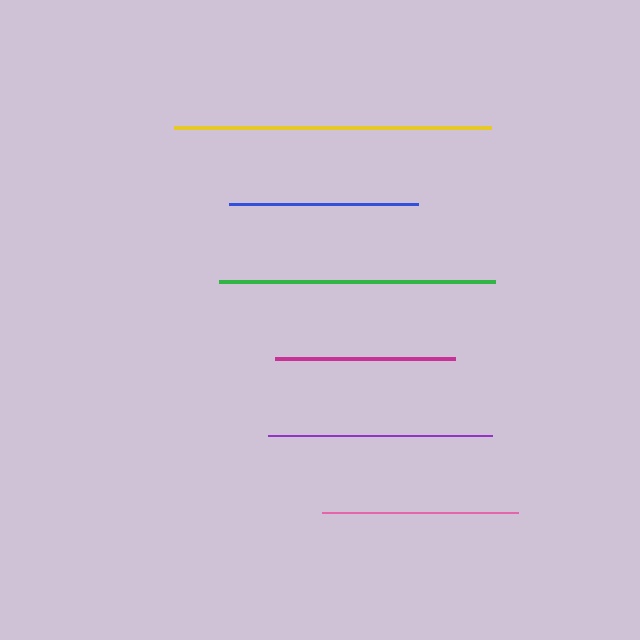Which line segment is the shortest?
The magenta line is the shortest at approximately 180 pixels.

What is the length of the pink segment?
The pink segment is approximately 196 pixels long.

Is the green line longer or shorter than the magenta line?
The green line is longer than the magenta line.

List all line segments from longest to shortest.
From longest to shortest: yellow, green, purple, pink, blue, magenta.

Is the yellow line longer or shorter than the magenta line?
The yellow line is longer than the magenta line.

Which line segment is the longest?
The yellow line is the longest at approximately 317 pixels.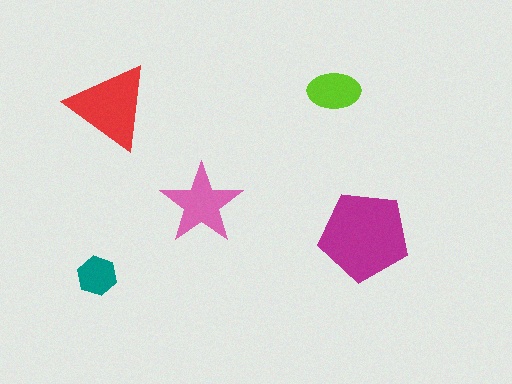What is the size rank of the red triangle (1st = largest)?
2nd.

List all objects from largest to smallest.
The magenta pentagon, the red triangle, the pink star, the lime ellipse, the teal hexagon.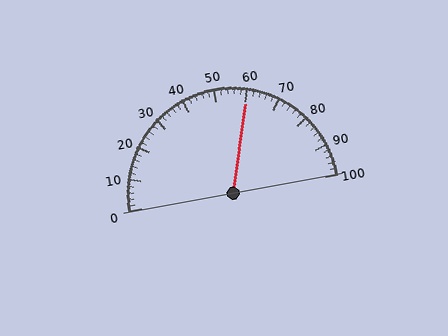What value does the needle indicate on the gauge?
The needle indicates approximately 60.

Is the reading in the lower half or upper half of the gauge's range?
The reading is in the upper half of the range (0 to 100).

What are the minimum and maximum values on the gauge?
The gauge ranges from 0 to 100.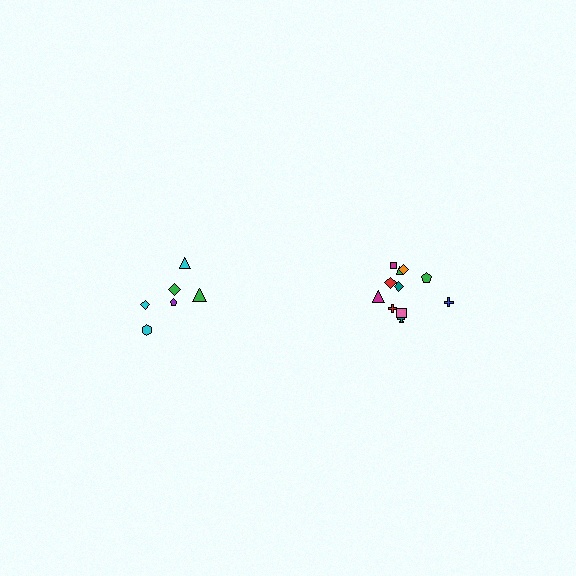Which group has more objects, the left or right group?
The right group.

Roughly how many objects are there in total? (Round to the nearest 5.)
Roughly 20 objects in total.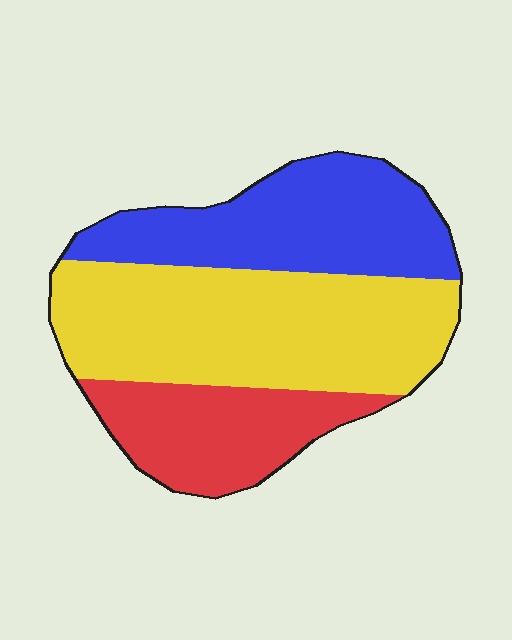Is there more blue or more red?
Blue.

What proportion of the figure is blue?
Blue covers around 30% of the figure.